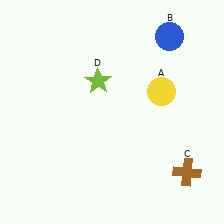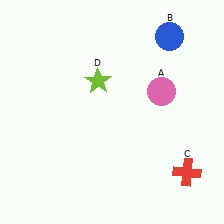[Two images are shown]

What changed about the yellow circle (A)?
In Image 1, A is yellow. In Image 2, it changed to pink.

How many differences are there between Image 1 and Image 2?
There are 2 differences between the two images.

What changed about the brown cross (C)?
In Image 1, C is brown. In Image 2, it changed to red.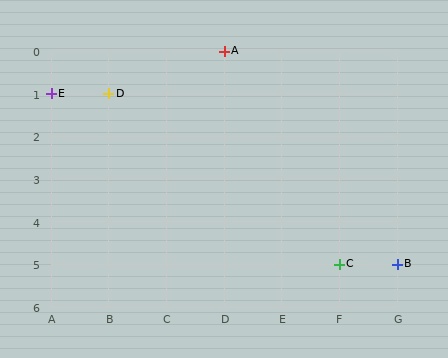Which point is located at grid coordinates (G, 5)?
Point B is at (G, 5).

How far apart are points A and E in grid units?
Points A and E are 3 columns and 1 row apart (about 3.2 grid units diagonally).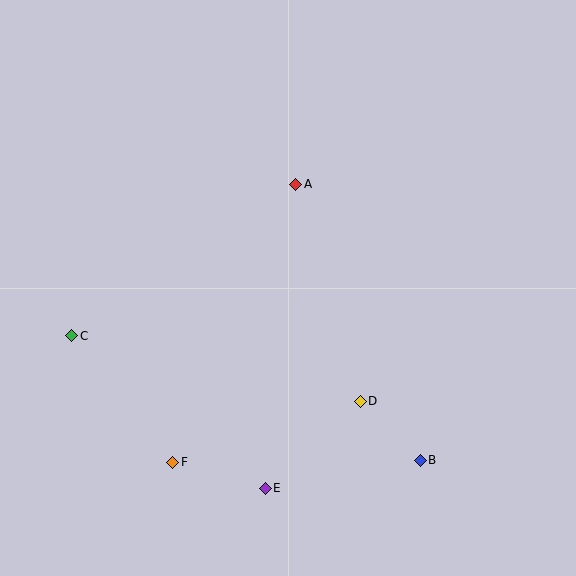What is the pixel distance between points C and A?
The distance between C and A is 270 pixels.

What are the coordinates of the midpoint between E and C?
The midpoint between E and C is at (169, 412).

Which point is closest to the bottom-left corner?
Point F is closest to the bottom-left corner.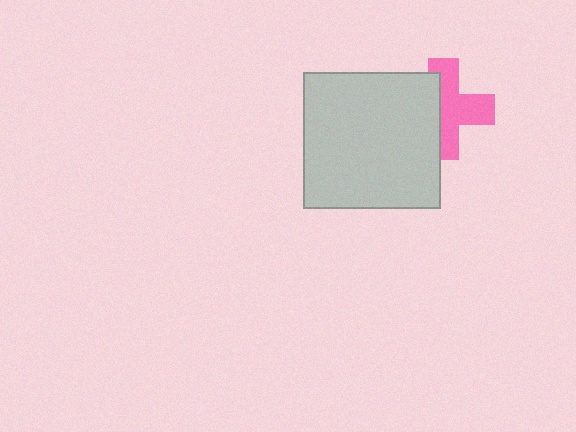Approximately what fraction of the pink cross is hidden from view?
Roughly 42% of the pink cross is hidden behind the light gray square.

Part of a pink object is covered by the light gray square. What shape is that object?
It is a cross.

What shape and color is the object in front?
The object in front is a light gray square.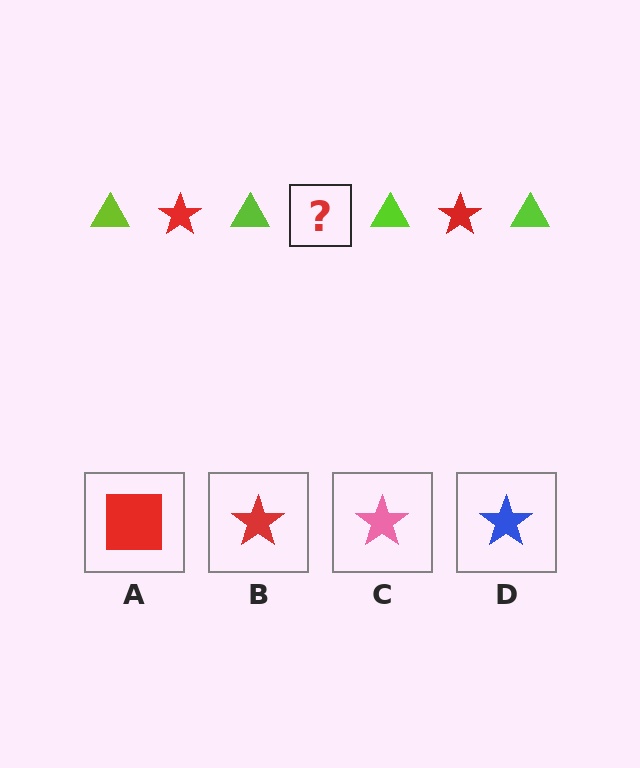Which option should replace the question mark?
Option B.